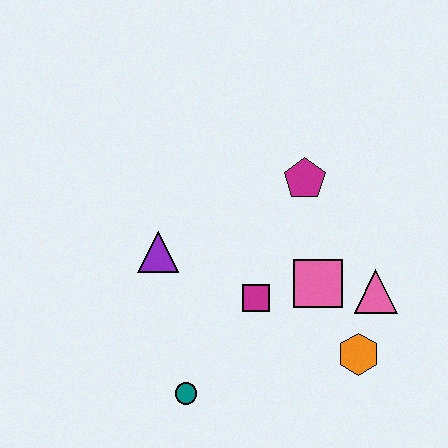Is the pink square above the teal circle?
Yes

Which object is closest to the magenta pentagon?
The pink square is closest to the magenta pentagon.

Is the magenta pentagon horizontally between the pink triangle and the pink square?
No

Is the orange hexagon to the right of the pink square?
Yes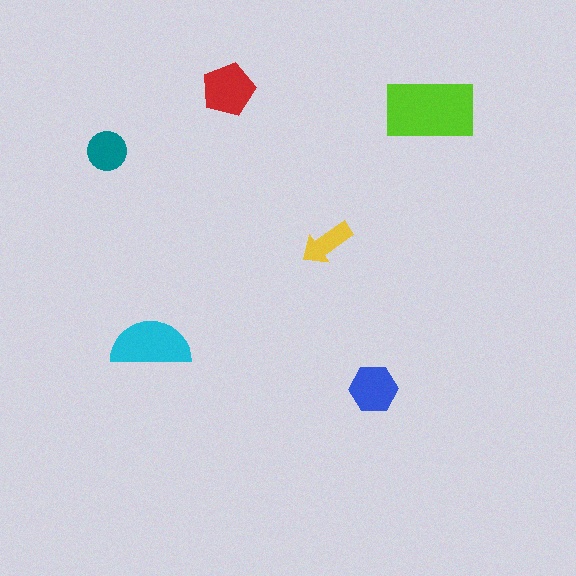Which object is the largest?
The lime rectangle.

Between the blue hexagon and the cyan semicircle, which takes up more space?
The cyan semicircle.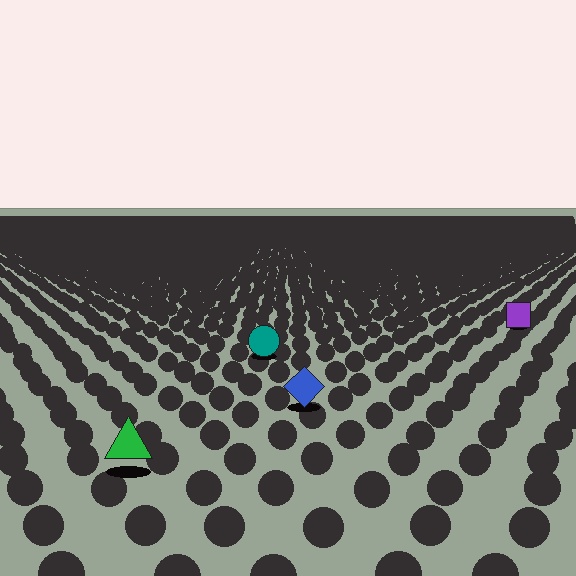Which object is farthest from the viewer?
The purple square is farthest from the viewer. It appears smaller and the ground texture around it is denser.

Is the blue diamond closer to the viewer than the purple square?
Yes. The blue diamond is closer — you can tell from the texture gradient: the ground texture is coarser near it.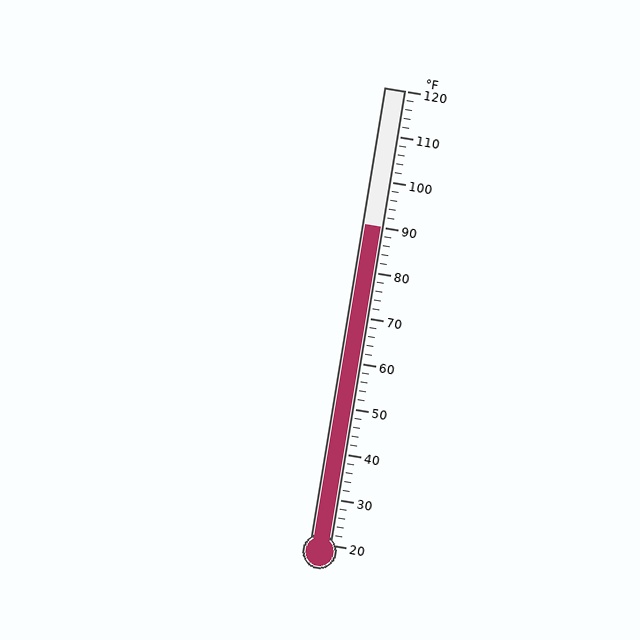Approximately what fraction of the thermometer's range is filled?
The thermometer is filled to approximately 70% of its range.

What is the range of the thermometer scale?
The thermometer scale ranges from 20°F to 120°F.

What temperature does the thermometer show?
The thermometer shows approximately 90°F.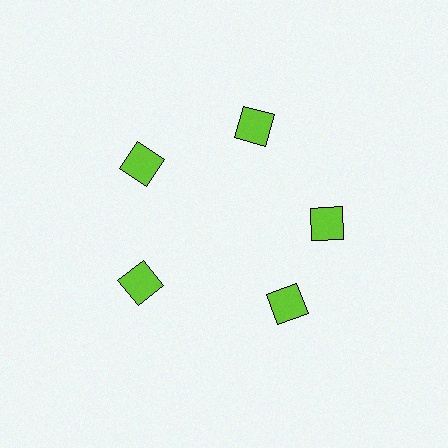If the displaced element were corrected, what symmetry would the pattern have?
It would have 5-fold rotational symmetry — the pattern would map onto itself every 72 degrees.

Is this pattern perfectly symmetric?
No. The 5 lime squares are arranged in a ring, but one element near the 5 o'clock position is rotated out of alignment along the ring, breaking the 5-fold rotational symmetry.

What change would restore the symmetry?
The symmetry would be restored by rotating it back into even spacing with its neighbors so that all 5 squares sit at equal angles and equal distance from the center.